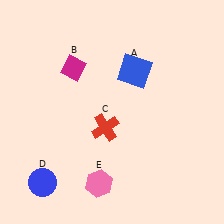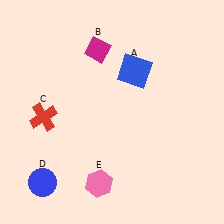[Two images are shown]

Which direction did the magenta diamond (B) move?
The magenta diamond (B) moved right.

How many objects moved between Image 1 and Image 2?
2 objects moved between the two images.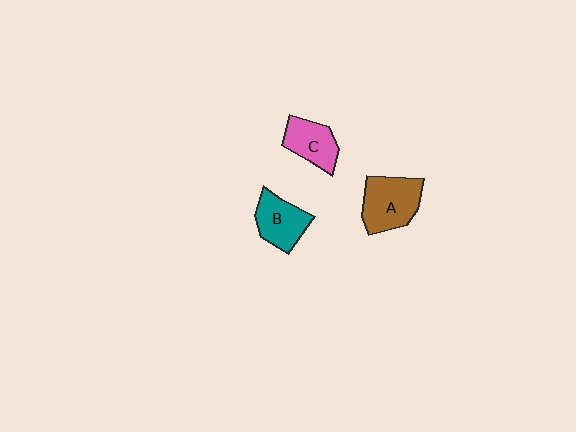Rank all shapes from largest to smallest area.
From largest to smallest: A (brown), B (teal), C (pink).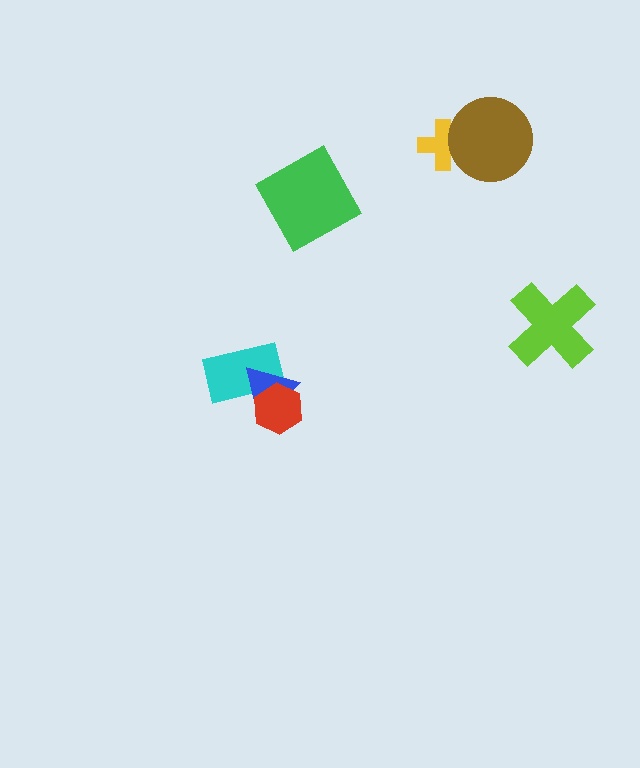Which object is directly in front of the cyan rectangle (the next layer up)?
The blue triangle is directly in front of the cyan rectangle.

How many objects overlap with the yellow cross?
1 object overlaps with the yellow cross.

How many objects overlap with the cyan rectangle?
2 objects overlap with the cyan rectangle.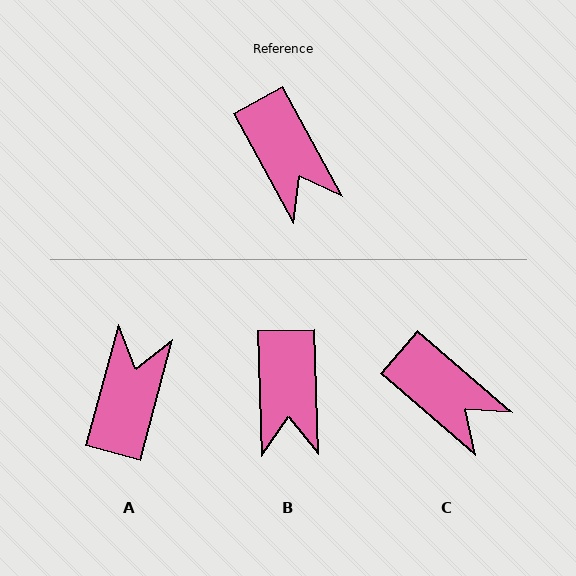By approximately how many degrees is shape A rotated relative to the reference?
Approximately 136 degrees counter-clockwise.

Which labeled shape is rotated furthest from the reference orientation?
A, about 136 degrees away.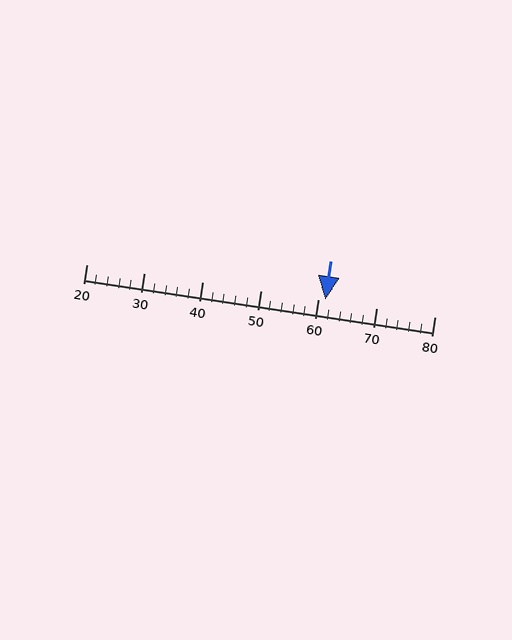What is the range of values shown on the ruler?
The ruler shows values from 20 to 80.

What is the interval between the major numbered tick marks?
The major tick marks are spaced 10 units apart.